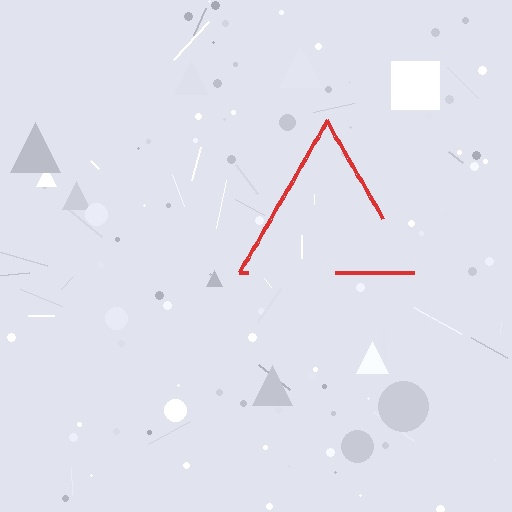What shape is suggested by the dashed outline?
The dashed outline suggests a triangle.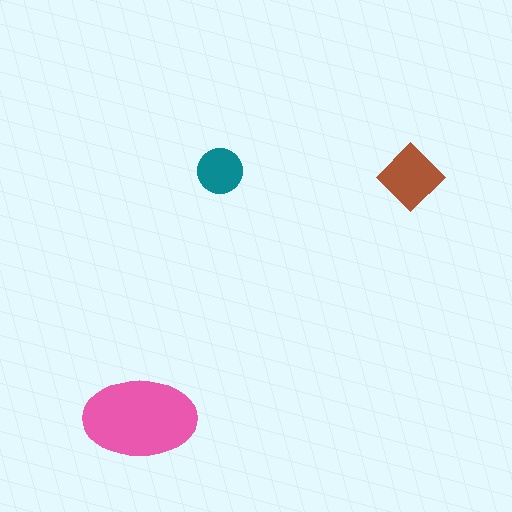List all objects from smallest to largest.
The teal circle, the brown diamond, the pink ellipse.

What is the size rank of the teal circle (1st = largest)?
3rd.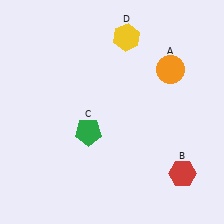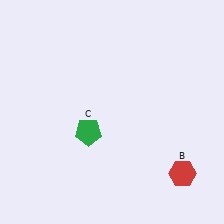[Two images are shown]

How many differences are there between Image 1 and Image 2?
There are 2 differences between the two images.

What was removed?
The yellow hexagon (D), the orange circle (A) were removed in Image 2.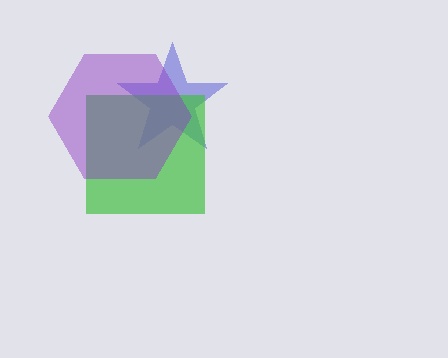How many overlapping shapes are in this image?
There are 3 overlapping shapes in the image.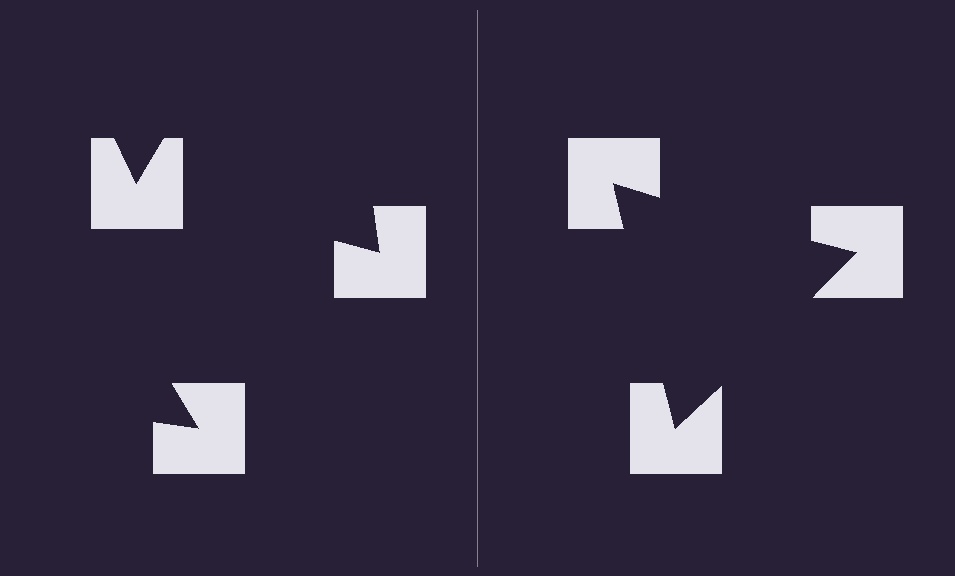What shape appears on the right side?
An illusory triangle.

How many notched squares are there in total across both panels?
6 — 3 on each side.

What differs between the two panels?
The notched squares are positioned identically on both sides; only the wedge orientations differ. On the right they align to a triangle; on the left they are misaligned.